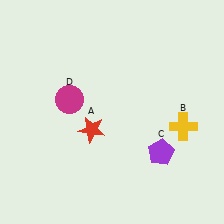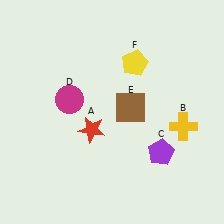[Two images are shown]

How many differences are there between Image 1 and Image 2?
There are 2 differences between the two images.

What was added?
A brown square (E), a yellow pentagon (F) were added in Image 2.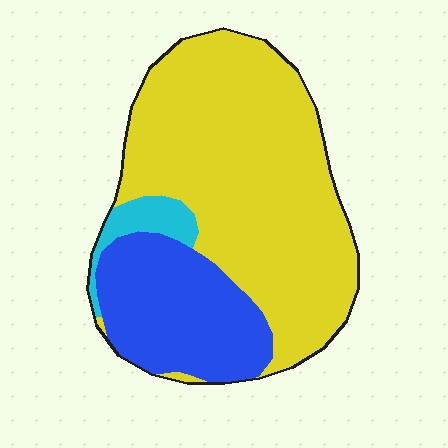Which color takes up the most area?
Yellow, at roughly 65%.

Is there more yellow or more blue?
Yellow.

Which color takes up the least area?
Cyan, at roughly 5%.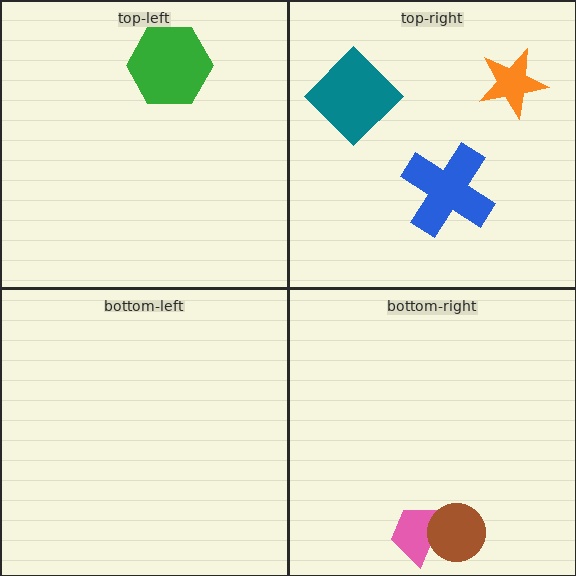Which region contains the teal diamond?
The top-right region.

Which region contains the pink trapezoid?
The bottom-right region.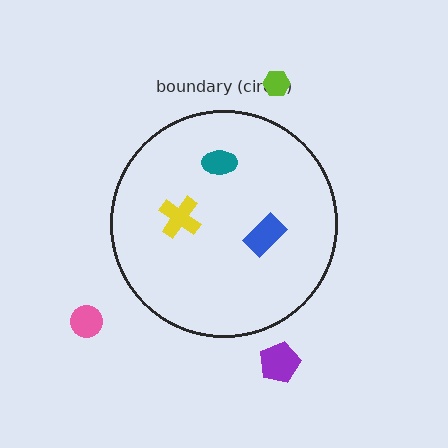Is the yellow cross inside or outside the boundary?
Inside.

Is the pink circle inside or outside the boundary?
Outside.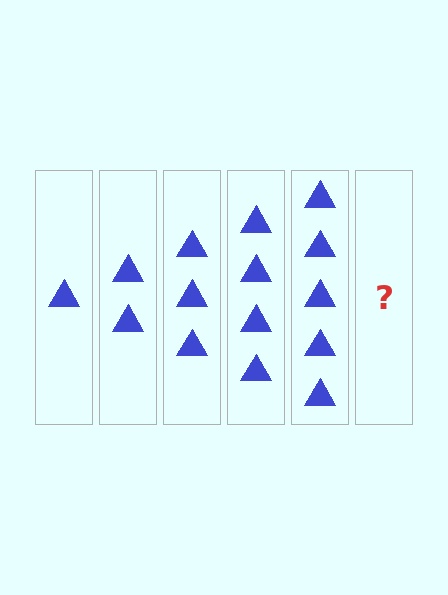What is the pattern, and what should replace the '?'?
The pattern is that each step adds one more triangle. The '?' should be 6 triangles.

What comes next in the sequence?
The next element should be 6 triangles.